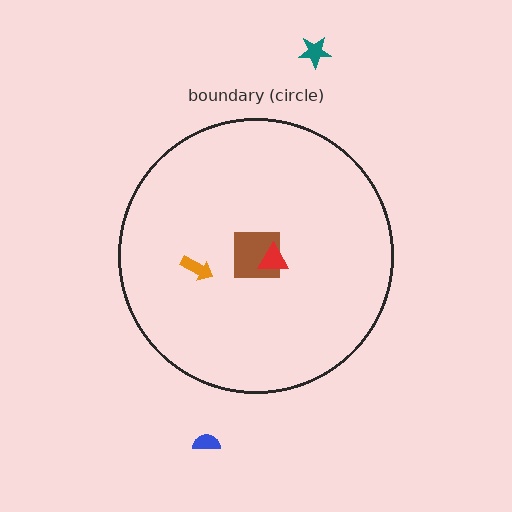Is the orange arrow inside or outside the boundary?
Inside.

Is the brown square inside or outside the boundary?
Inside.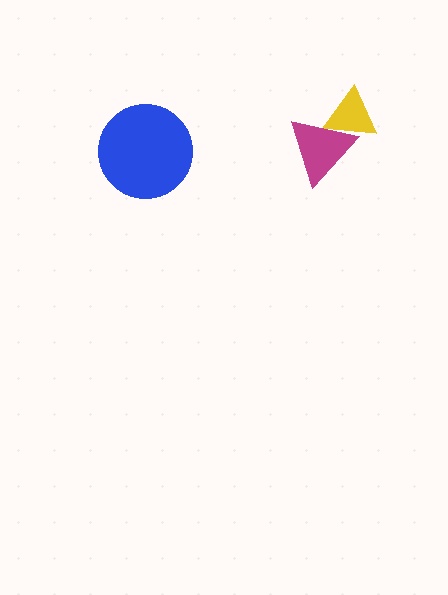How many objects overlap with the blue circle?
0 objects overlap with the blue circle.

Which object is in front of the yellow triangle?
The magenta triangle is in front of the yellow triangle.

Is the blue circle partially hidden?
No, no other shape covers it.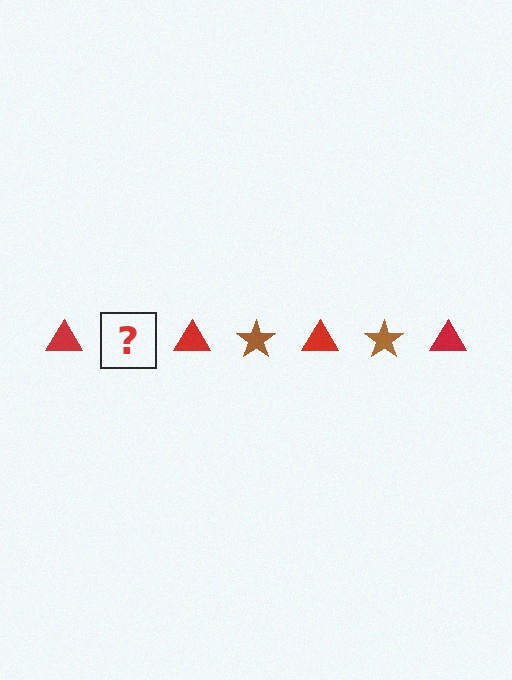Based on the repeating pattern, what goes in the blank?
The blank should be a brown star.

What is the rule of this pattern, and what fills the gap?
The rule is that the pattern alternates between red triangle and brown star. The gap should be filled with a brown star.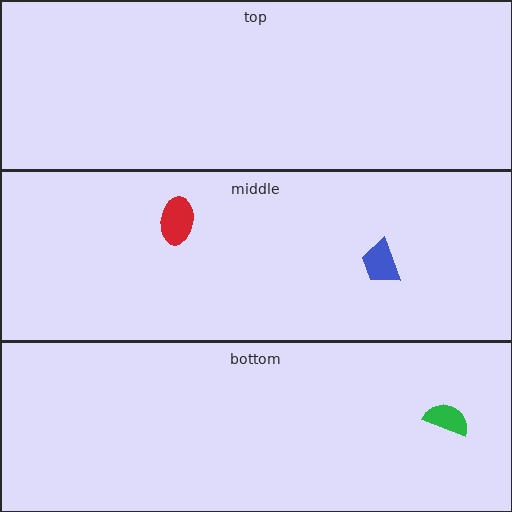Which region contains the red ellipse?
The middle region.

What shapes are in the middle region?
The blue trapezoid, the red ellipse.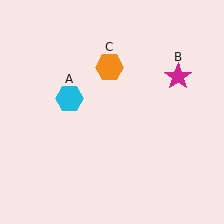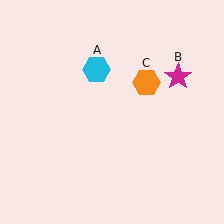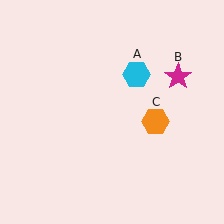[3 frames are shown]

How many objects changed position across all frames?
2 objects changed position: cyan hexagon (object A), orange hexagon (object C).